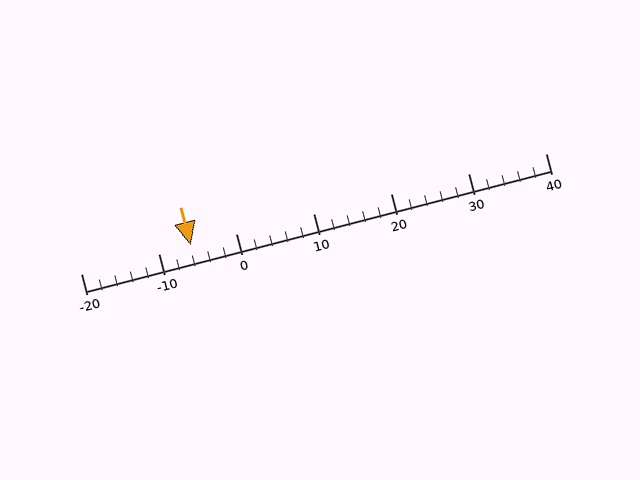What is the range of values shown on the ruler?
The ruler shows values from -20 to 40.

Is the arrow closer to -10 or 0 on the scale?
The arrow is closer to -10.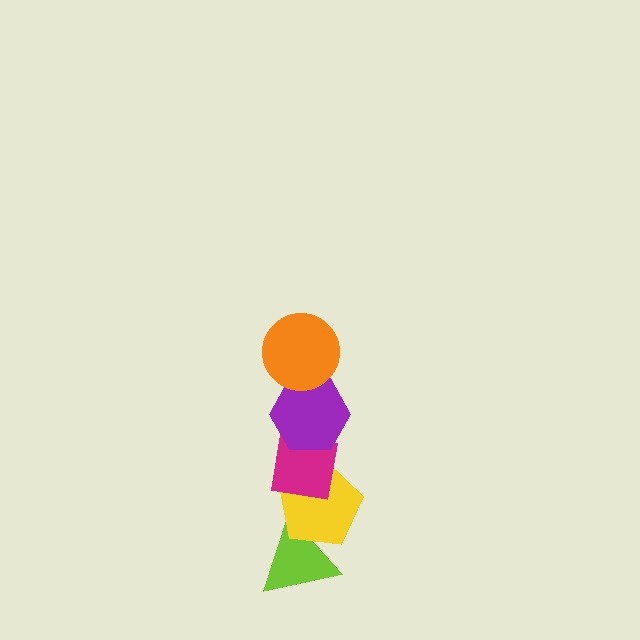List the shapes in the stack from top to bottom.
From top to bottom: the orange circle, the purple hexagon, the magenta square, the yellow pentagon, the lime triangle.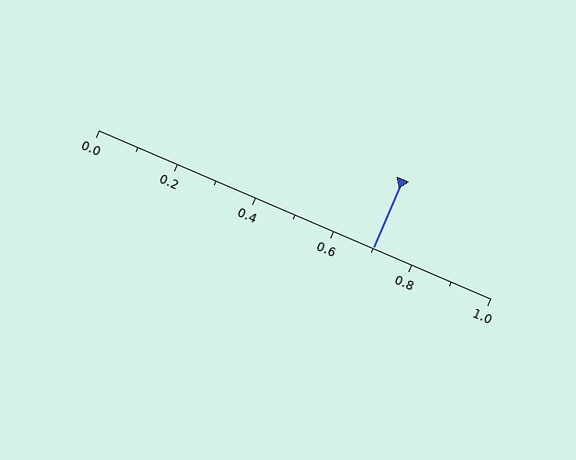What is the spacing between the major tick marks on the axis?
The major ticks are spaced 0.2 apart.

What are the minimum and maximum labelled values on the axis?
The axis runs from 0.0 to 1.0.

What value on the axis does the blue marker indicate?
The marker indicates approximately 0.7.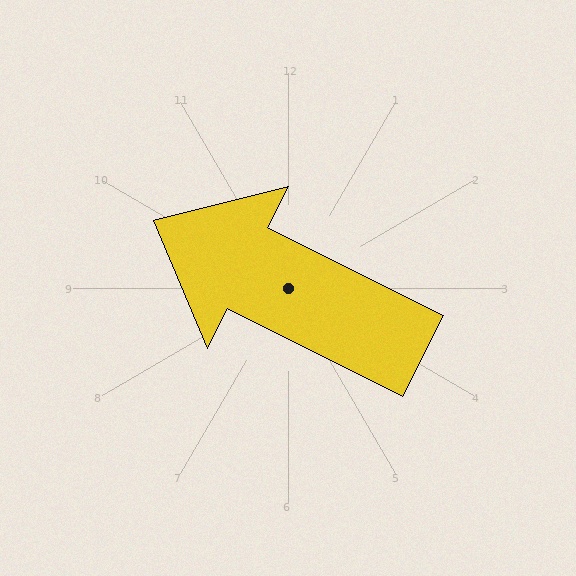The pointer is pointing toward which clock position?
Roughly 10 o'clock.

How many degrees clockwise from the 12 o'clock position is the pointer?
Approximately 297 degrees.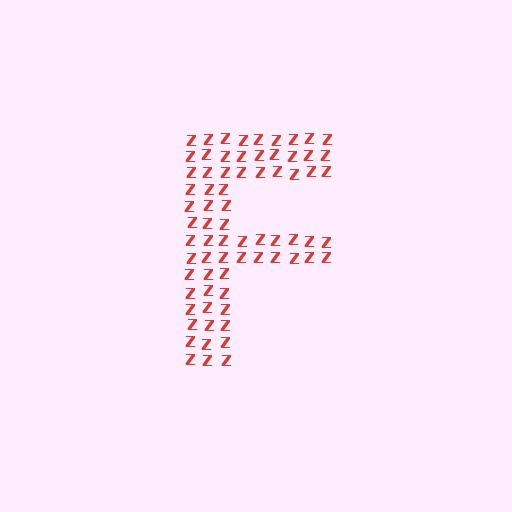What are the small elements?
The small elements are letter Z's.